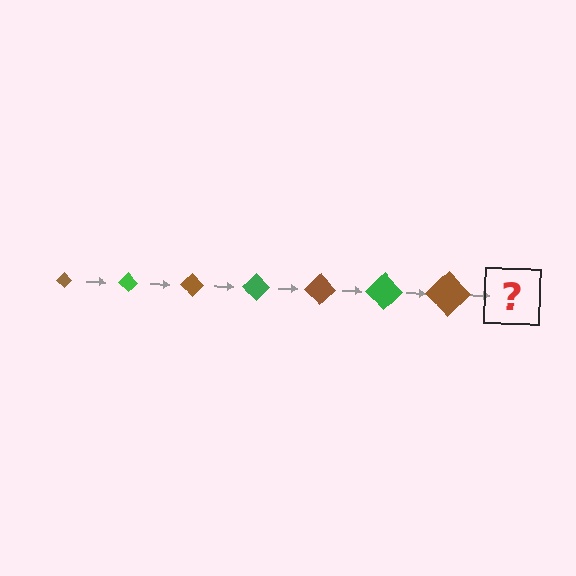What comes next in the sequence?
The next element should be a green diamond, larger than the previous one.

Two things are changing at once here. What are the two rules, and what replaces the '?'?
The two rules are that the diamond grows larger each step and the color cycles through brown and green. The '?' should be a green diamond, larger than the previous one.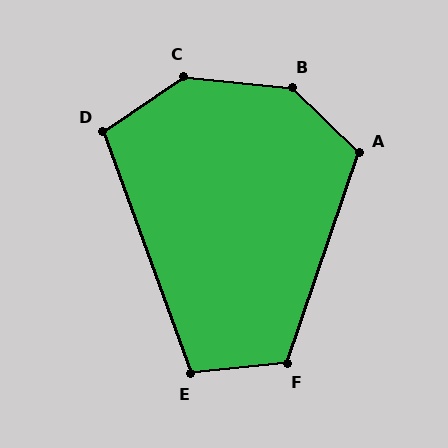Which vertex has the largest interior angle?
B, at approximately 141 degrees.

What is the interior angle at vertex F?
Approximately 115 degrees (obtuse).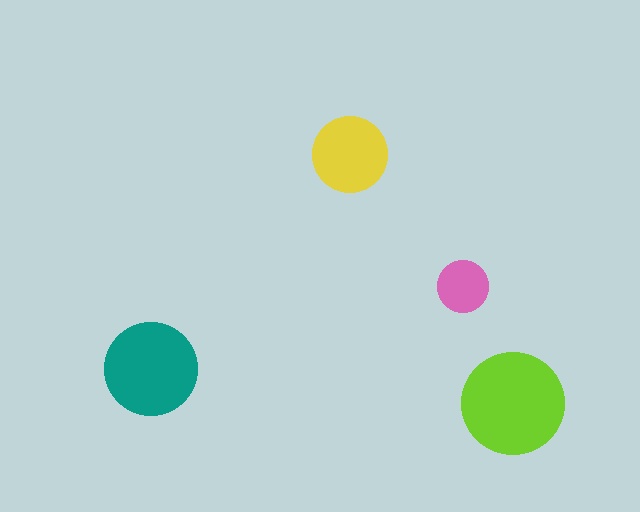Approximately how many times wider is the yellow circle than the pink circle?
About 1.5 times wider.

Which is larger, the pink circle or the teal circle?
The teal one.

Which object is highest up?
The yellow circle is topmost.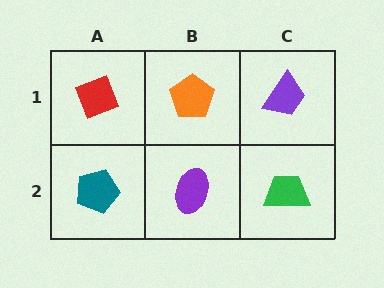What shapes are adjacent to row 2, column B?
An orange pentagon (row 1, column B), a teal pentagon (row 2, column A), a green trapezoid (row 2, column C).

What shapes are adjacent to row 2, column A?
A red diamond (row 1, column A), a purple ellipse (row 2, column B).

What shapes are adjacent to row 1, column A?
A teal pentagon (row 2, column A), an orange pentagon (row 1, column B).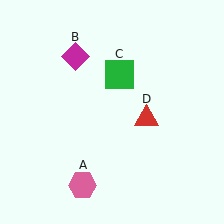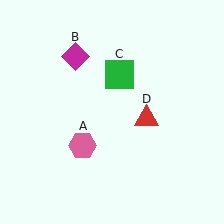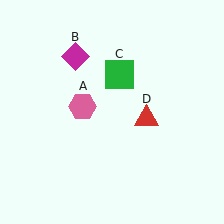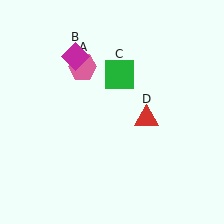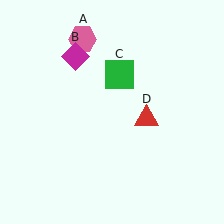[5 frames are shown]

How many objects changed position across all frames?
1 object changed position: pink hexagon (object A).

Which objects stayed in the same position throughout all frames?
Magenta diamond (object B) and green square (object C) and red triangle (object D) remained stationary.